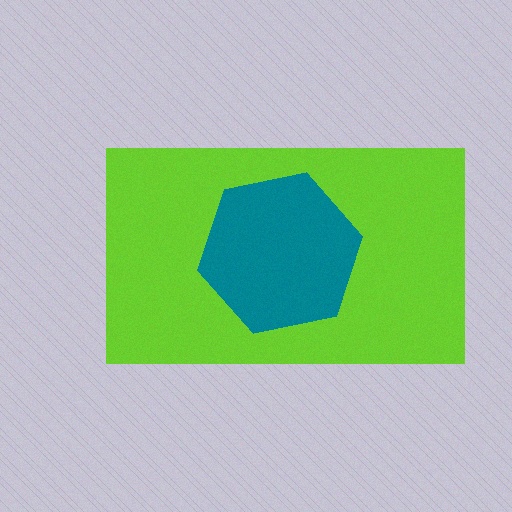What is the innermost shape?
The teal hexagon.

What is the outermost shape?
The lime rectangle.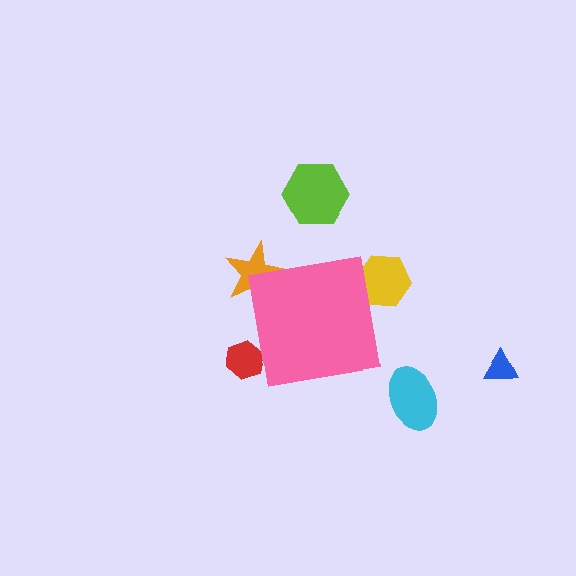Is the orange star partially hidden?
Yes, the orange star is partially hidden behind the pink square.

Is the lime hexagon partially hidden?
No, the lime hexagon is fully visible.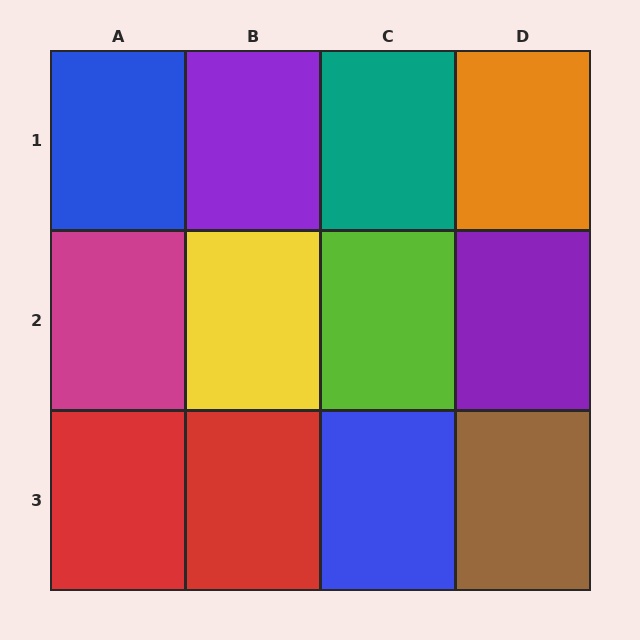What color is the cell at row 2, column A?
Magenta.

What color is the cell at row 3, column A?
Red.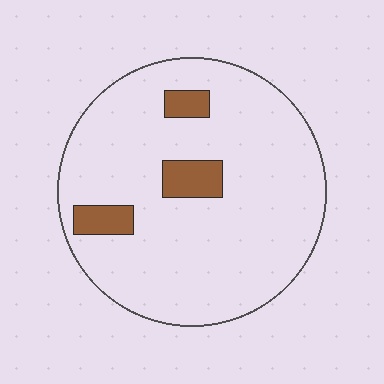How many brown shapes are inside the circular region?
3.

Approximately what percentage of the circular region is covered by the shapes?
Approximately 10%.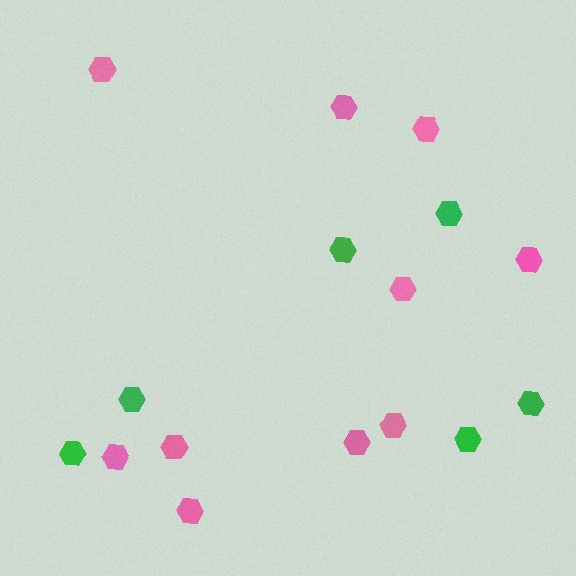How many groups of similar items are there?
There are 2 groups: one group of green hexagons (6) and one group of pink hexagons (10).